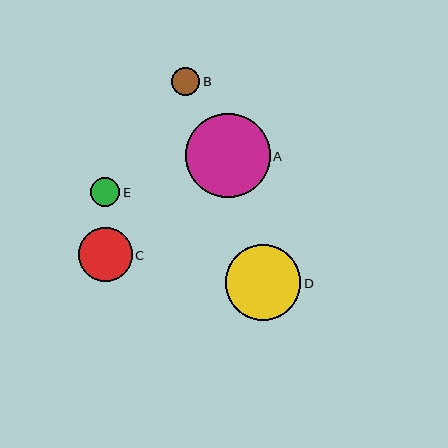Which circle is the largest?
Circle A is the largest with a size of approximately 84 pixels.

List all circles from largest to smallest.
From largest to smallest: A, D, C, E, B.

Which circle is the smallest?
Circle B is the smallest with a size of approximately 28 pixels.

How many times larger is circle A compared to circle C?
Circle A is approximately 1.6 times the size of circle C.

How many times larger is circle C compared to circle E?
Circle C is approximately 1.8 times the size of circle E.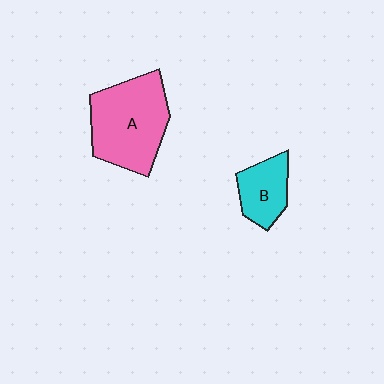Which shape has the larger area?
Shape A (pink).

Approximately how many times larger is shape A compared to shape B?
Approximately 2.1 times.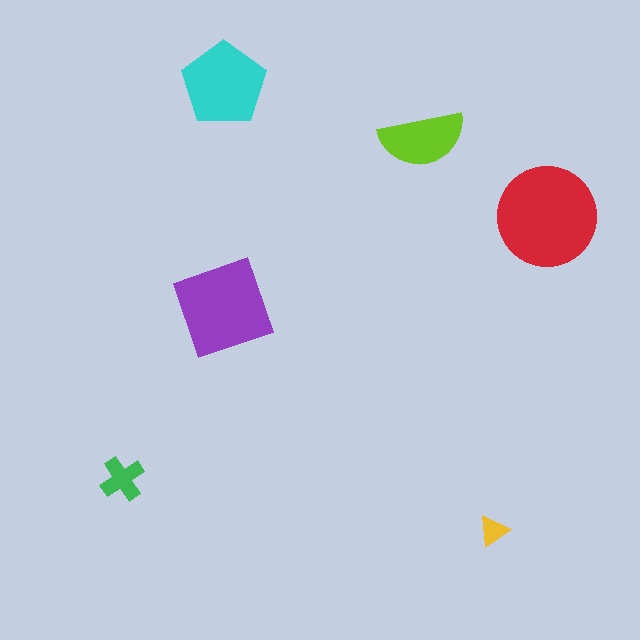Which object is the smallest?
The yellow triangle.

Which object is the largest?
The red circle.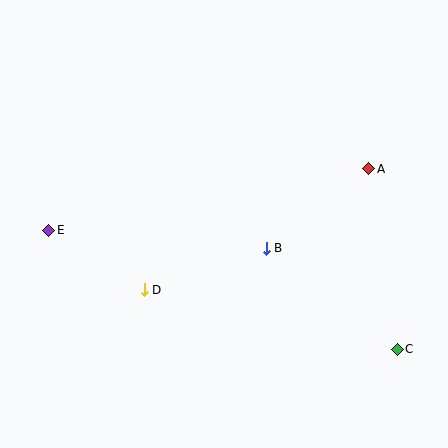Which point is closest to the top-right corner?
Point A is closest to the top-right corner.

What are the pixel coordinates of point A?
Point A is at (369, 169).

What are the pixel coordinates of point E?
Point E is at (49, 230).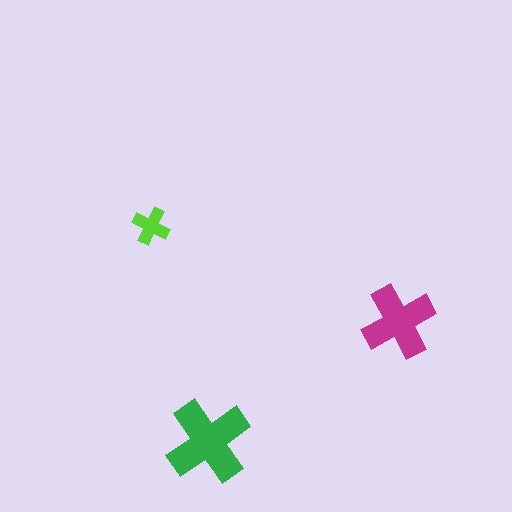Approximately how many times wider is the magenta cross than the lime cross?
About 2 times wider.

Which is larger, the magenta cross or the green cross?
The green one.